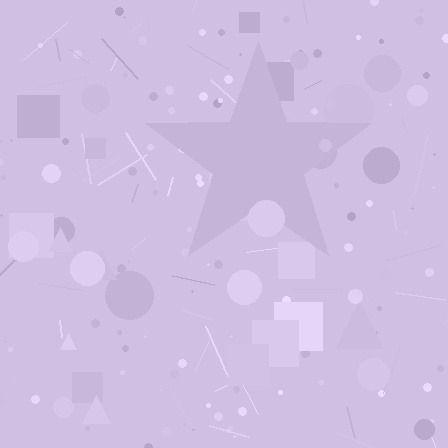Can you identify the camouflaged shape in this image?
The camouflaged shape is a star.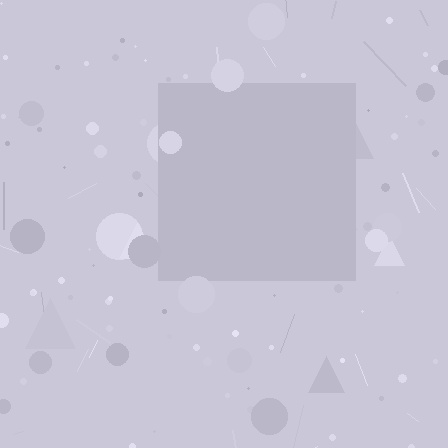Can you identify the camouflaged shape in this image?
The camouflaged shape is a square.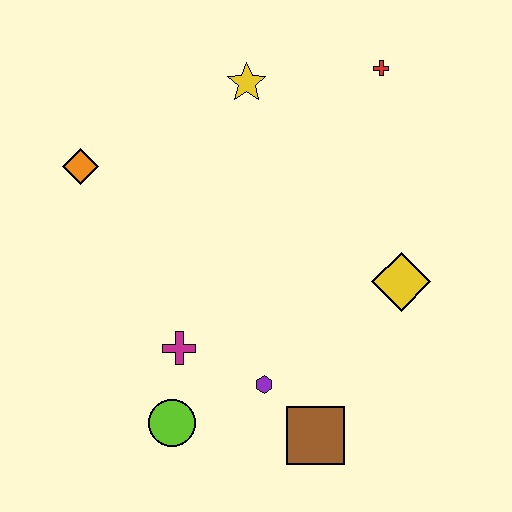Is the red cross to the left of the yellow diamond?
Yes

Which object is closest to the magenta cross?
The lime circle is closest to the magenta cross.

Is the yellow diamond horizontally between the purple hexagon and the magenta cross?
No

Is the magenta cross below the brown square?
No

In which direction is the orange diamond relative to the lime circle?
The orange diamond is above the lime circle.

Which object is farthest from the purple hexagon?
The red cross is farthest from the purple hexagon.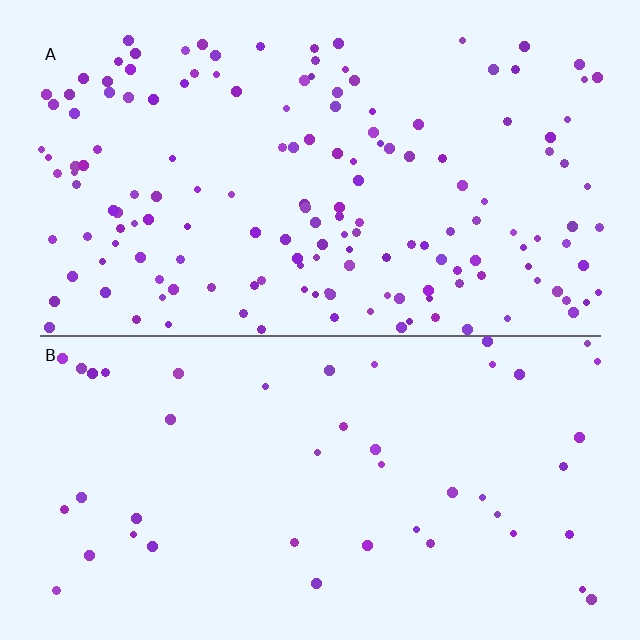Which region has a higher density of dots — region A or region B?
A (the top).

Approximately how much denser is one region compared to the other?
Approximately 3.5× — region A over region B.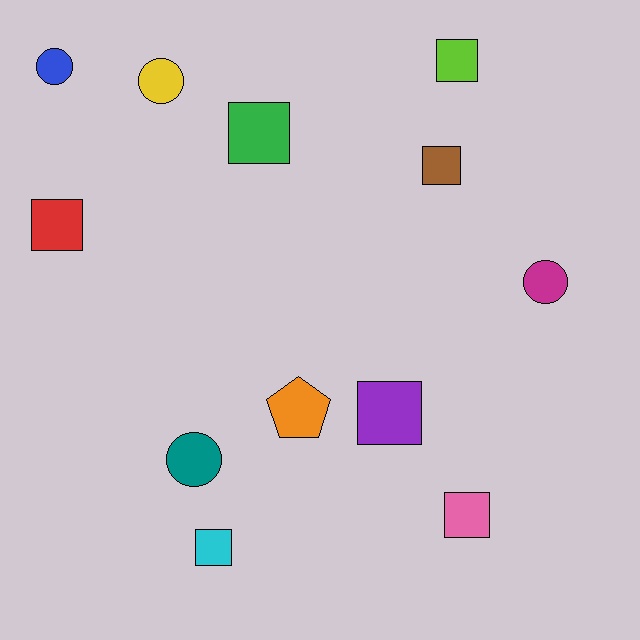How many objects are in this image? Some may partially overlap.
There are 12 objects.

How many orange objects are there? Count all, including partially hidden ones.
There is 1 orange object.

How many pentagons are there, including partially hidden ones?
There is 1 pentagon.